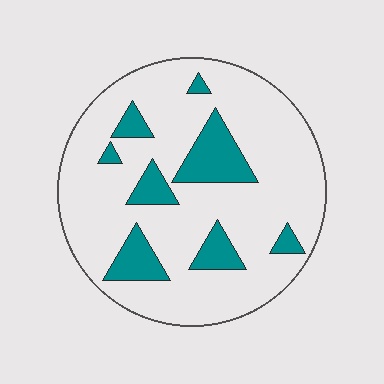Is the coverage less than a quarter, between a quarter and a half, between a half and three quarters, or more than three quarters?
Less than a quarter.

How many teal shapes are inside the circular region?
8.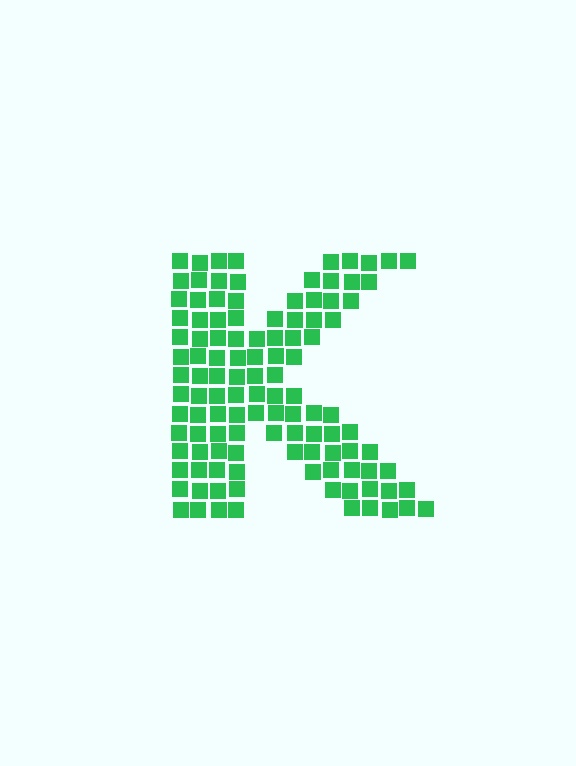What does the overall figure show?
The overall figure shows the letter K.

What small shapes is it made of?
It is made of small squares.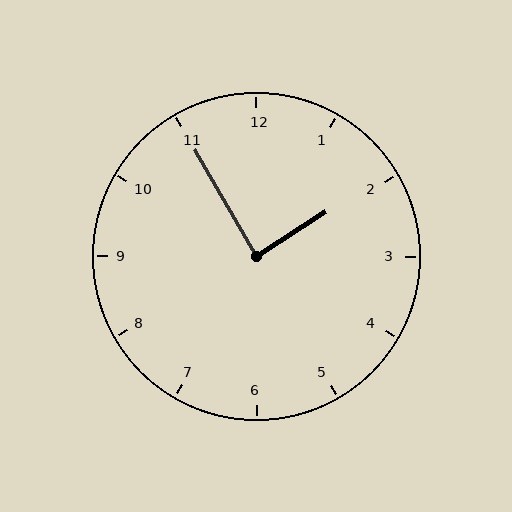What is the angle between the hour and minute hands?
Approximately 88 degrees.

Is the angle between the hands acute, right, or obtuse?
It is right.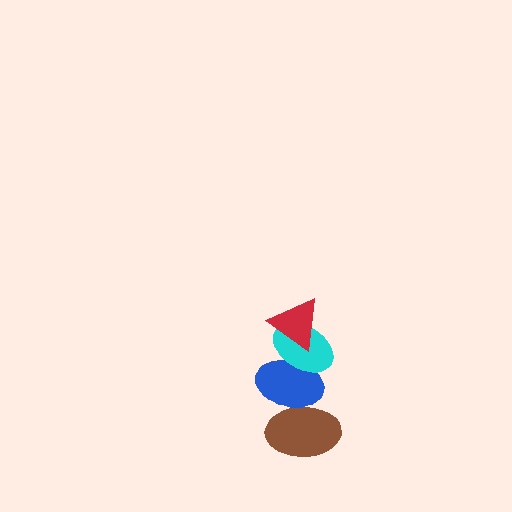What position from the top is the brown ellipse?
The brown ellipse is 4th from the top.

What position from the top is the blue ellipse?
The blue ellipse is 3rd from the top.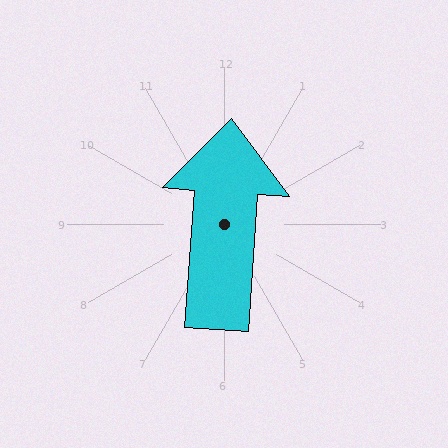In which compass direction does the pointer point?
North.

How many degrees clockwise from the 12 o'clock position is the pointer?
Approximately 4 degrees.